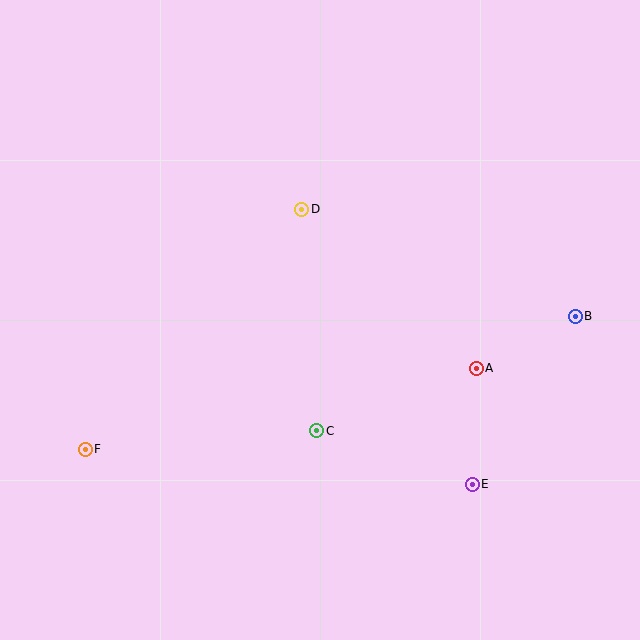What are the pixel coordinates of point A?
Point A is at (476, 368).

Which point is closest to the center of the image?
Point C at (317, 431) is closest to the center.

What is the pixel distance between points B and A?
The distance between B and A is 112 pixels.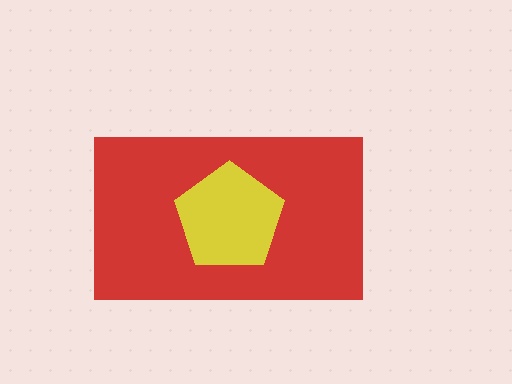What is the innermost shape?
The yellow pentagon.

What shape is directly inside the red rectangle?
The yellow pentagon.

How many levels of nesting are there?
2.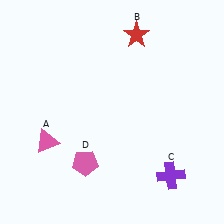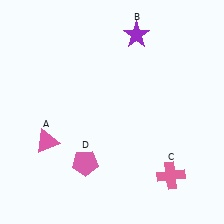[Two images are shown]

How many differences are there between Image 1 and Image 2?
There are 2 differences between the two images.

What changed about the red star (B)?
In Image 1, B is red. In Image 2, it changed to purple.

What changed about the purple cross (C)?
In Image 1, C is purple. In Image 2, it changed to pink.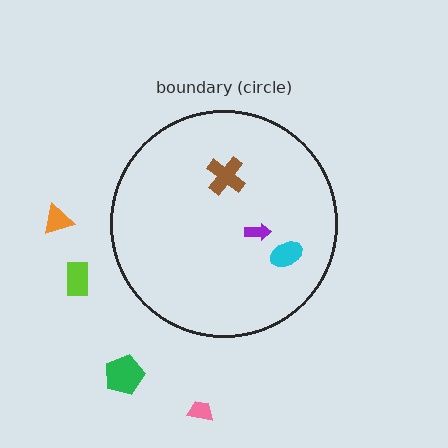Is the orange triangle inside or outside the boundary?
Outside.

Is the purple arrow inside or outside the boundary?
Inside.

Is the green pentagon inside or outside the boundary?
Outside.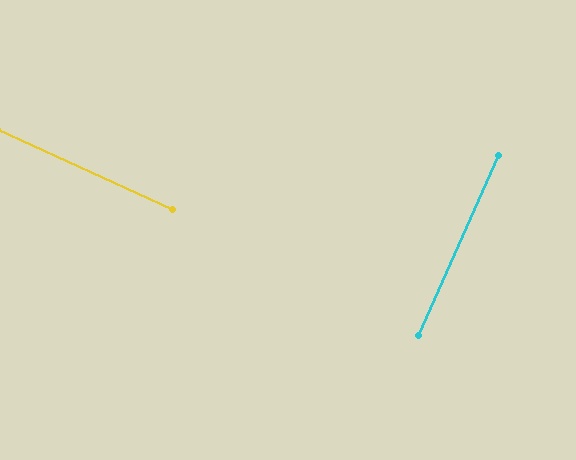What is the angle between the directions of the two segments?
Approximately 90 degrees.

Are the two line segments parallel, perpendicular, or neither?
Perpendicular — they meet at approximately 90°.